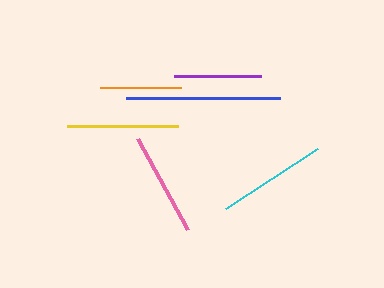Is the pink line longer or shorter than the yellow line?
The yellow line is longer than the pink line.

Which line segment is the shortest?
The orange line is the shortest at approximately 81 pixels.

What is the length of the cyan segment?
The cyan segment is approximately 110 pixels long.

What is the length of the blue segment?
The blue segment is approximately 154 pixels long.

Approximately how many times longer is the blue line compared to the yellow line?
The blue line is approximately 1.4 times the length of the yellow line.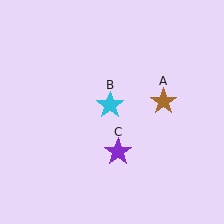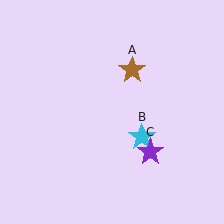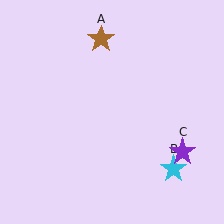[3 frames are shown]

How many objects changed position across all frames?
3 objects changed position: brown star (object A), cyan star (object B), purple star (object C).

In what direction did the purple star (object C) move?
The purple star (object C) moved right.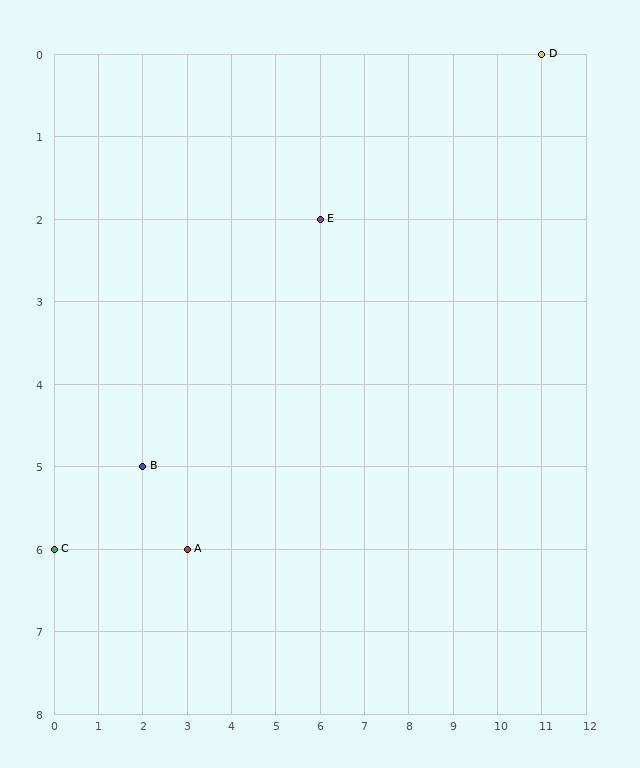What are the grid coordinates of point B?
Point B is at grid coordinates (2, 5).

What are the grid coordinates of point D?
Point D is at grid coordinates (11, 0).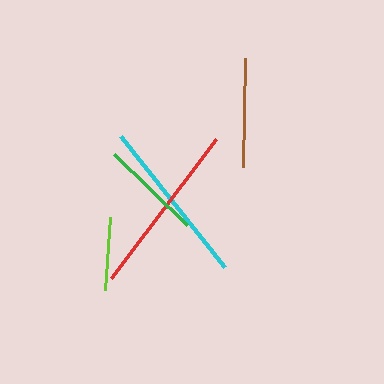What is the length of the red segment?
The red segment is approximately 174 pixels long.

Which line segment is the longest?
The red line is the longest at approximately 174 pixels.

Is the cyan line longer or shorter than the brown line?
The cyan line is longer than the brown line.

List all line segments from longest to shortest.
From longest to shortest: red, cyan, brown, green, lime.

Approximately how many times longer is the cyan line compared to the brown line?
The cyan line is approximately 1.5 times the length of the brown line.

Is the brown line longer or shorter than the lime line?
The brown line is longer than the lime line.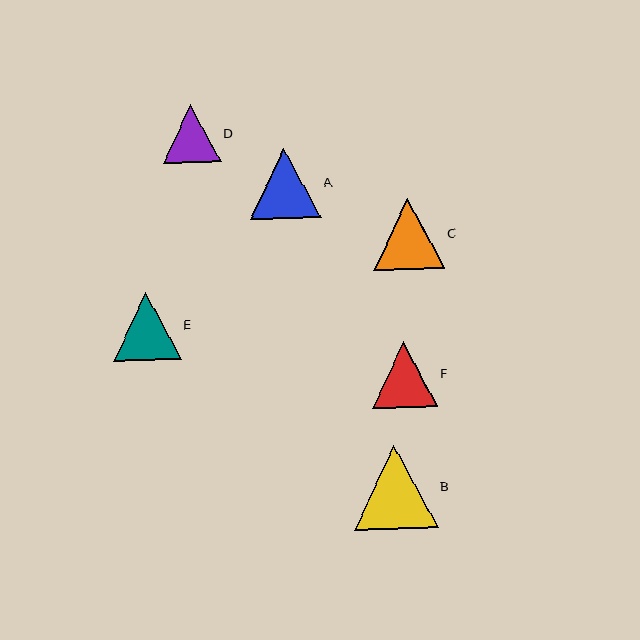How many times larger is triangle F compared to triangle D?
Triangle F is approximately 1.1 times the size of triangle D.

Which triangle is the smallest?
Triangle D is the smallest with a size of approximately 58 pixels.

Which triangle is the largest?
Triangle B is the largest with a size of approximately 84 pixels.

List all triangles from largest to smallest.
From largest to smallest: B, C, A, E, F, D.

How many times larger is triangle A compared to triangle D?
Triangle A is approximately 1.2 times the size of triangle D.